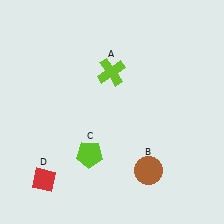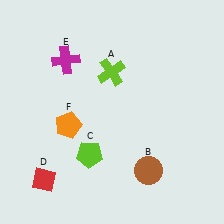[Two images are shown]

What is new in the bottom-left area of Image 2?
An orange pentagon (F) was added in the bottom-left area of Image 2.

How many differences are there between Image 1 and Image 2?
There are 2 differences between the two images.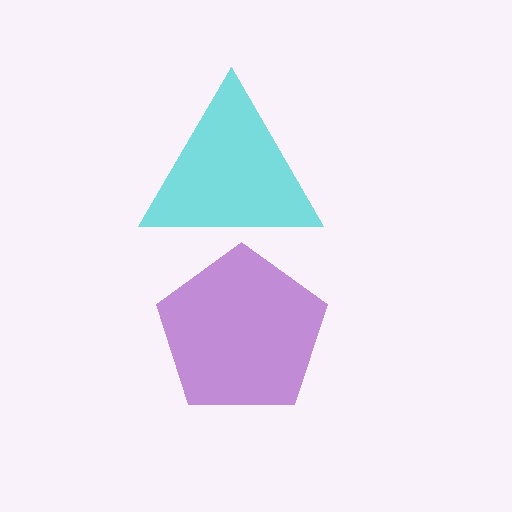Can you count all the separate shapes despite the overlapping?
Yes, there are 2 separate shapes.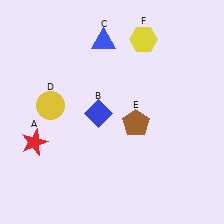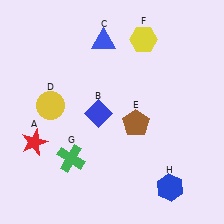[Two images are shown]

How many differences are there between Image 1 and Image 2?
There are 2 differences between the two images.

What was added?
A green cross (G), a blue hexagon (H) were added in Image 2.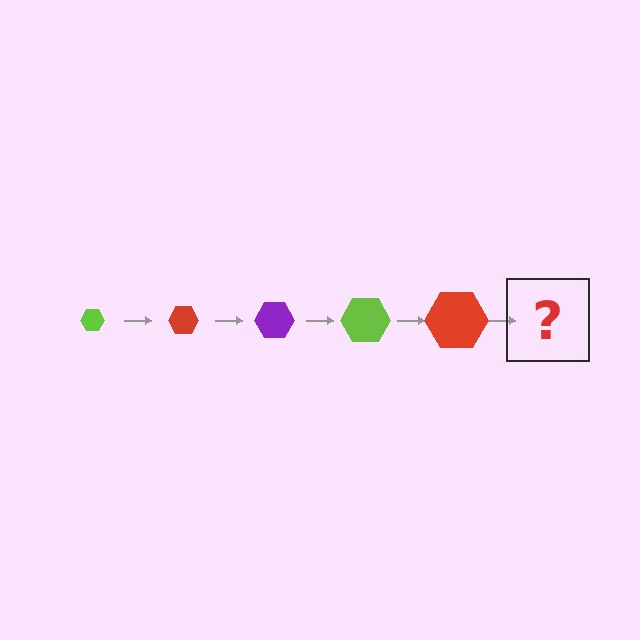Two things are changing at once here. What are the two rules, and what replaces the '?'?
The two rules are that the hexagon grows larger each step and the color cycles through lime, red, and purple. The '?' should be a purple hexagon, larger than the previous one.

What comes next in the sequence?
The next element should be a purple hexagon, larger than the previous one.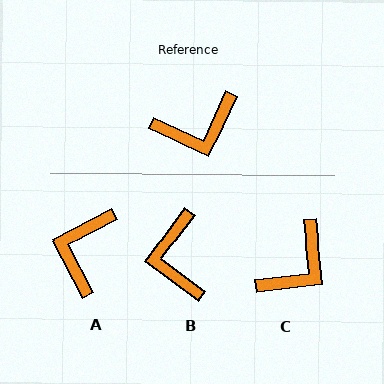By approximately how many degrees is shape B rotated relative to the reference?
Approximately 101 degrees clockwise.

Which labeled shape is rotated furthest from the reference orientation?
A, about 127 degrees away.